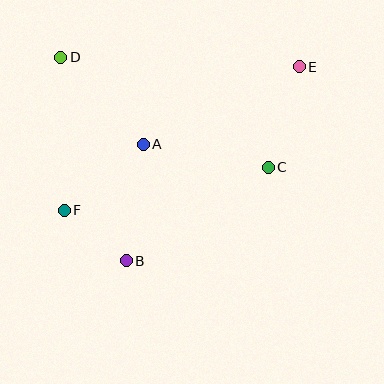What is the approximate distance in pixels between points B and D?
The distance between B and D is approximately 214 pixels.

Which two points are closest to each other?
Points B and F are closest to each other.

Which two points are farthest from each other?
Points E and F are farthest from each other.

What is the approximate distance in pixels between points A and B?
The distance between A and B is approximately 118 pixels.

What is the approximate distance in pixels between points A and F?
The distance between A and F is approximately 103 pixels.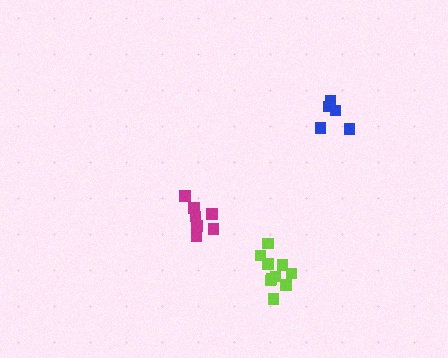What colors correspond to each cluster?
The clusters are colored: blue, magenta, lime.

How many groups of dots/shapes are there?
There are 3 groups.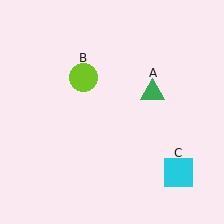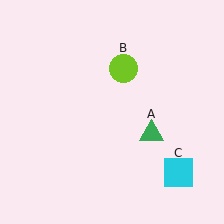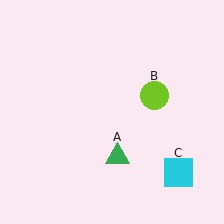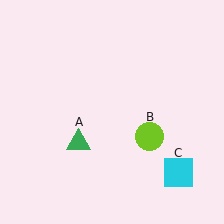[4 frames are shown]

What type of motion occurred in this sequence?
The green triangle (object A), lime circle (object B) rotated clockwise around the center of the scene.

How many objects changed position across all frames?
2 objects changed position: green triangle (object A), lime circle (object B).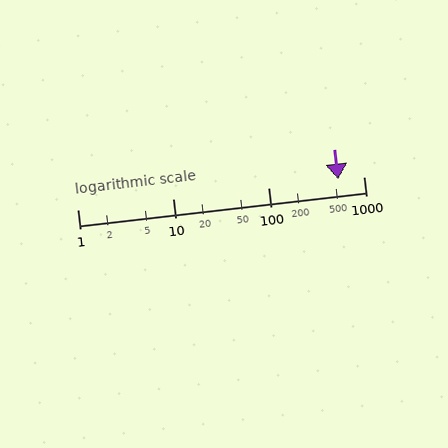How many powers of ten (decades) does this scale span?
The scale spans 3 decades, from 1 to 1000.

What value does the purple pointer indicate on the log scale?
The pointer indicates approximately 540.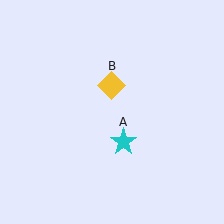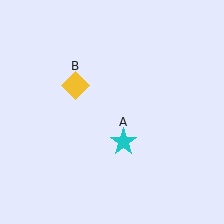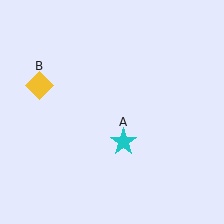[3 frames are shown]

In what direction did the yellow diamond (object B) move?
The yellow diamond (object B) moved left.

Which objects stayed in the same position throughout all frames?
Cyan star (object A) remained stationary.